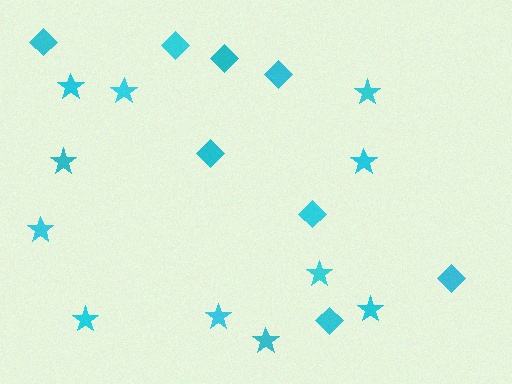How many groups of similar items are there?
There are 2 groups: one group of stars (11) and one group of diamonds (8).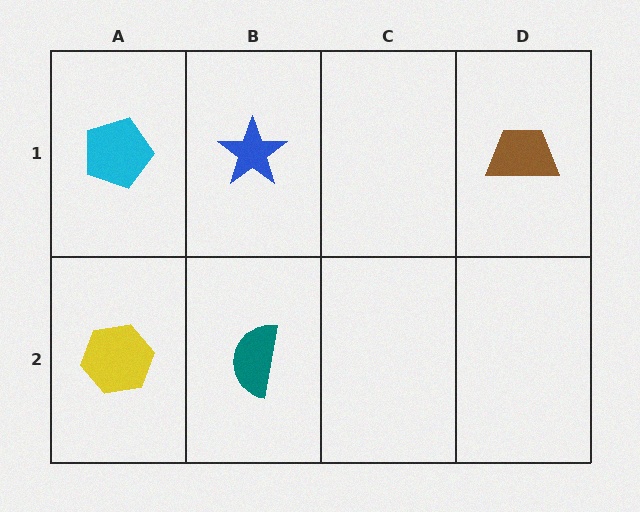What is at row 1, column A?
A cyan pentagon.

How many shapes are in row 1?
3 shapes.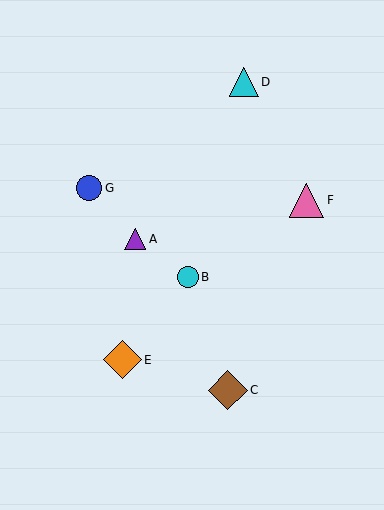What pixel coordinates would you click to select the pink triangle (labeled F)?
Click at (307, 200) to select the pink triangle F.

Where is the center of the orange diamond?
The center of the orange diamond is at (122, 360).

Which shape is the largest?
The brown diamond (labeled C) is the largest.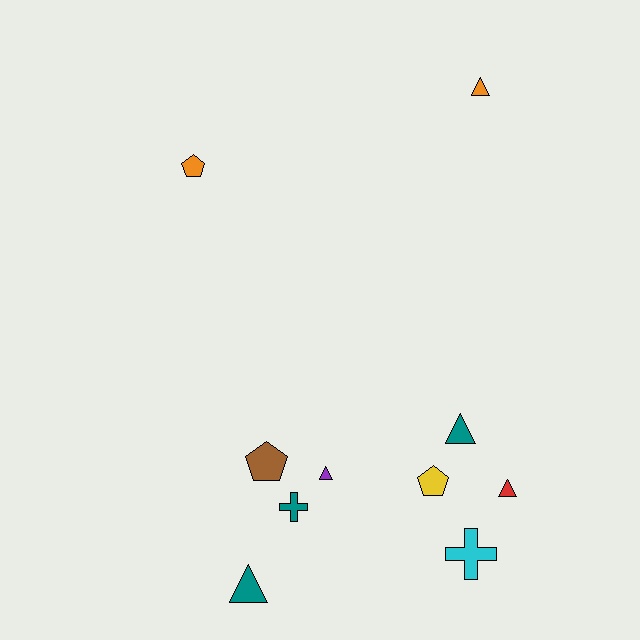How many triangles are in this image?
There are 5 triangles.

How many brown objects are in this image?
There is 1 brown object.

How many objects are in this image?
There are 10 objects.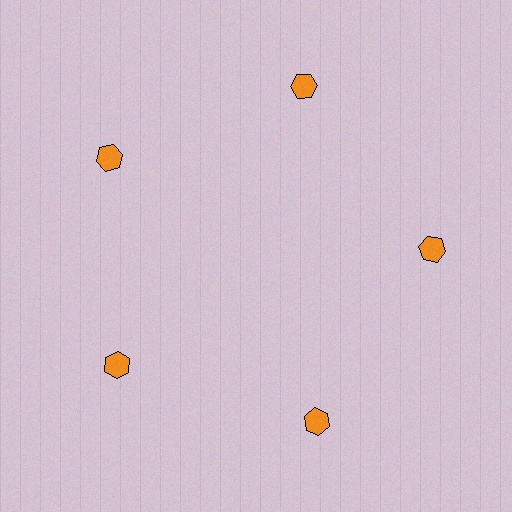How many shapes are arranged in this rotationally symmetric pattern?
There are 5 shapes, arranged in 5 groups of 1.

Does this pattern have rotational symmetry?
Yes, this pattern has 5-fold rotational symmetry. It looks the same after rotating 72 degrees around the center.